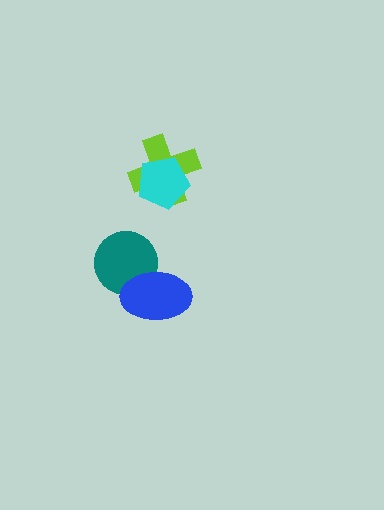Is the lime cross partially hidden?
Yes, it is partially covered by another shape.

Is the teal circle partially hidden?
Yes, it is partially covered by another shape.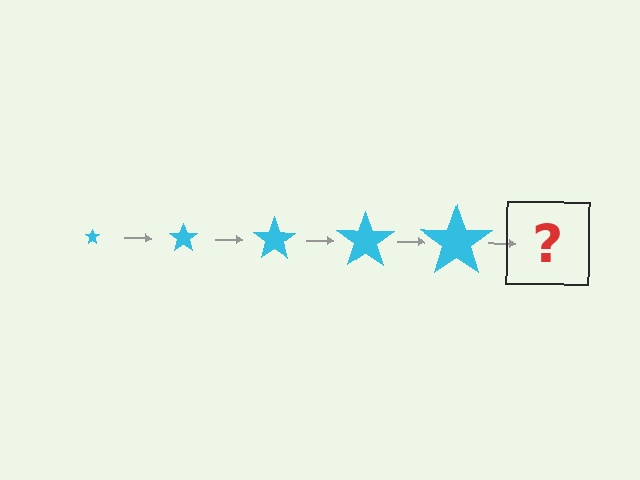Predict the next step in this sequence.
The next step is a cyan star, larger than the previous one.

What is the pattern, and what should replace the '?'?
The pattern is that the star gets progressively larger each step. The '?' should be a cyan star, larger than the previous one.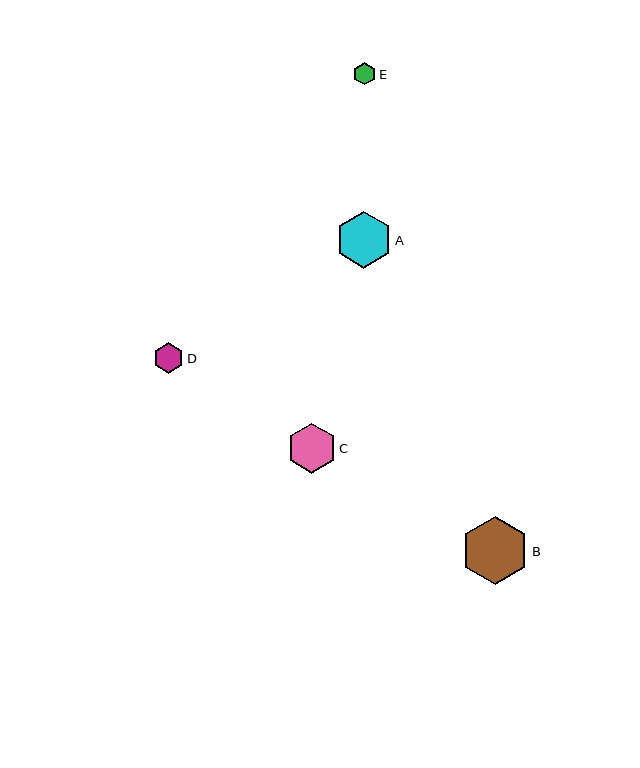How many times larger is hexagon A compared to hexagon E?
Hexagon A is approximately 2.6 times the size of hexagon E.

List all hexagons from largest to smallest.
From largest to smallest: B, A, C, D, E.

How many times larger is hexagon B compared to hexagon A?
Hexagon B is approximately 1.2 times the size of hexagon A.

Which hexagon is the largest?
Hexagon B is the largest with a size of approximately 68 pixels.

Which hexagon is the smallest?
Hexagon E is the smallest with a size of approximately 22 pixels.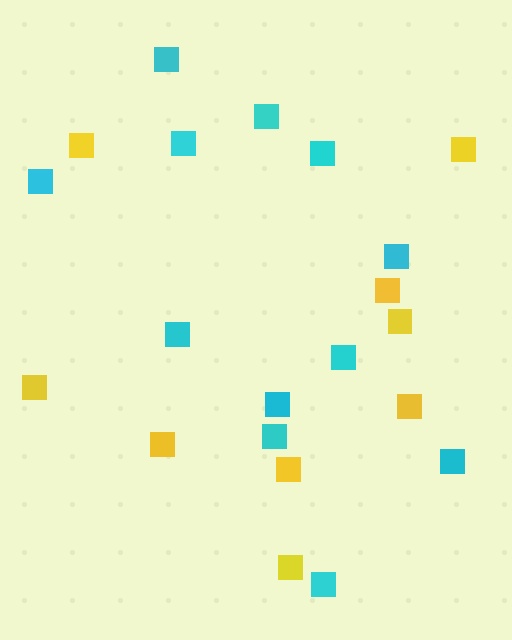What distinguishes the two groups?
There are 2 groups: one group of yellow squares (9) and one group of cyan squares (12).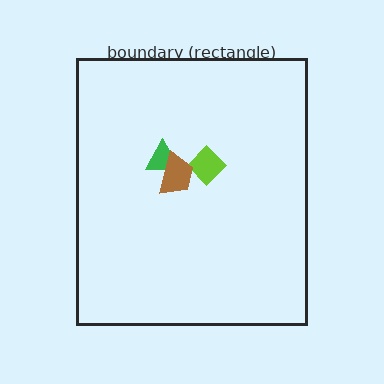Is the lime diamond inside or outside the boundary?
Inside.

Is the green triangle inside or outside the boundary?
Inside.